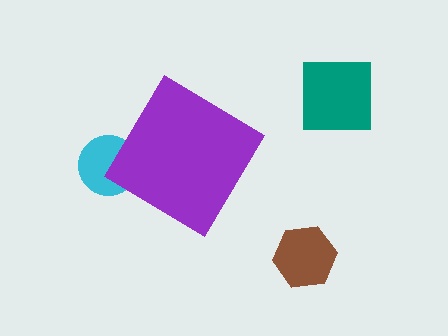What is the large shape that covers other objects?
A purple diamond.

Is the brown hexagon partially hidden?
No, the brown hexagon is fully visible.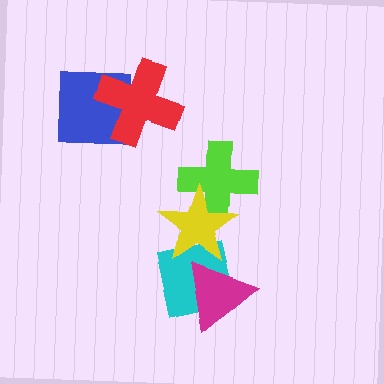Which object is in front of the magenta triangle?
The yellow star is in front of the magenta triangle.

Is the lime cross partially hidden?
Yes, it is partially covered by another shape.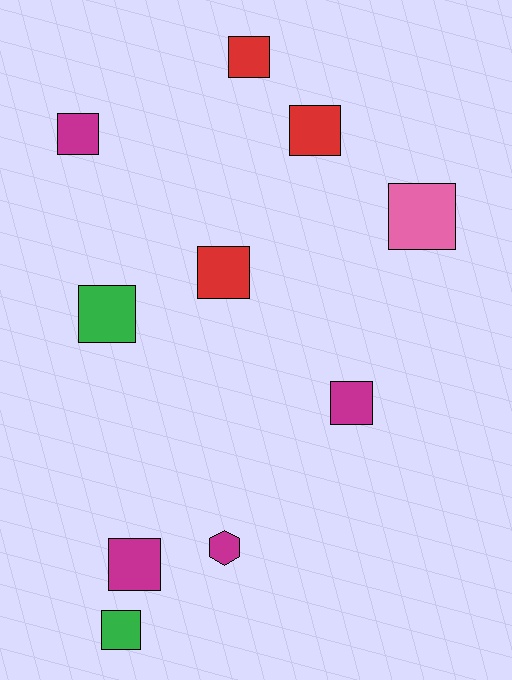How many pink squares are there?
There is 1 pink square.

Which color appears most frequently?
Magenta, with 4 objects.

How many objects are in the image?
There are 10 objects.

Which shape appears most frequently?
Square, with 9 objects.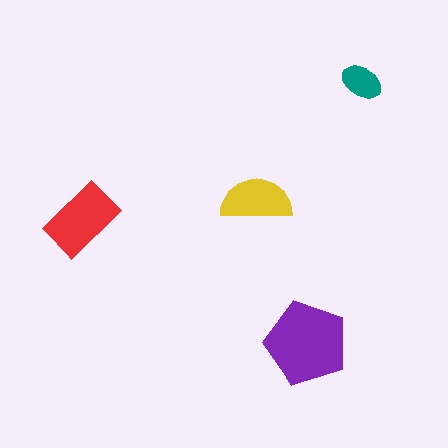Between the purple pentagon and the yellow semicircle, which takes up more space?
The purple pentagon.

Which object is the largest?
The purple pentagon.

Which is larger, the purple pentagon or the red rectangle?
The purple pentagon.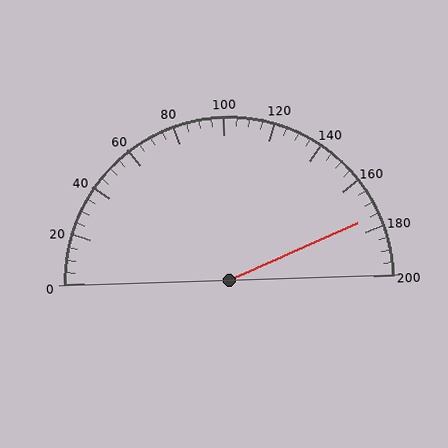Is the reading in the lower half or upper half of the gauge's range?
The reading is in the upper half of the range (0 to 200).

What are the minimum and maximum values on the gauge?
The gauge ranges from 0 to 200.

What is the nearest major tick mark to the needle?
The nearest major tick mark is 180.